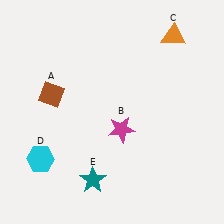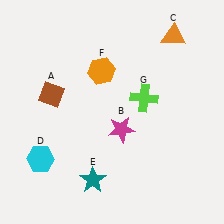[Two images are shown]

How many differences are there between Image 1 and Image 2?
There are 2 differences between the two images.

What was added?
An orange hexagon (F), a lime cross (G) were added in Image 2.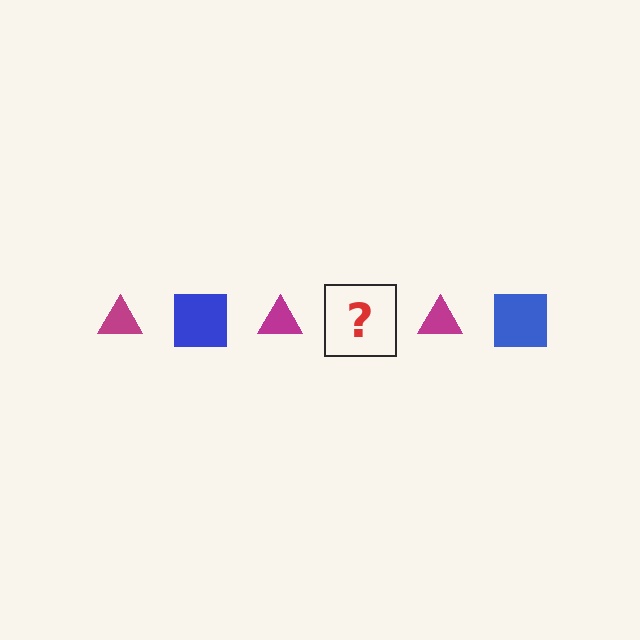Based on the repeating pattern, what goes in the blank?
The blank should be a blue square.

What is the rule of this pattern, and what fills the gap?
The rule is that the pattern alternates between magenta triangle and blue square. The gap should be filled with a blue square.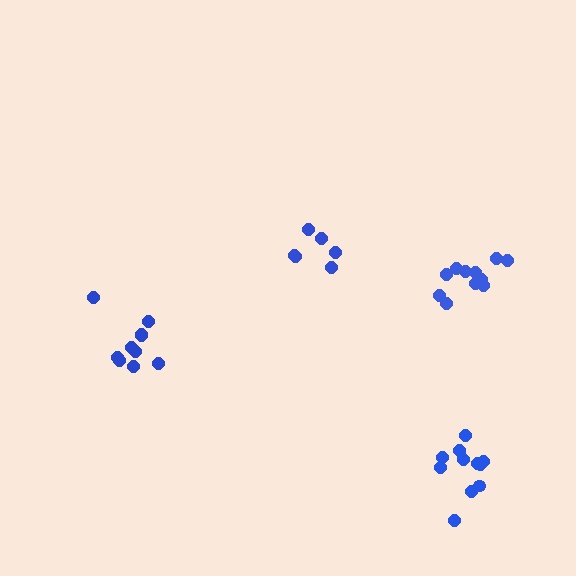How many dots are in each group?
Group 1: 11 dots, Group 2: 10 dots, Group 3: 6 dots, Group 4: 11 dots (38 total).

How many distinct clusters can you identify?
There are 4 distinct clusters.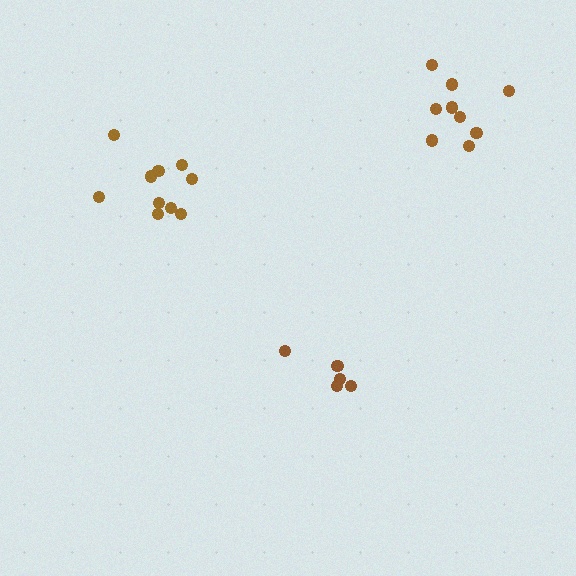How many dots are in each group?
Group 1: 5 dots, Group 2: 10 dots, Group 3: 9 dots (24 total).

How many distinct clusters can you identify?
There are 3 distinct clusters.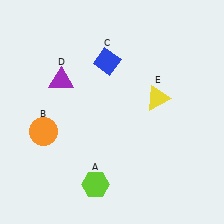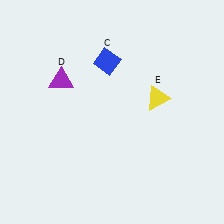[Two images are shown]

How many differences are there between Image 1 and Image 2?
There are 2 differences between the two images.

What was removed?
The orange circle (B), the lime hexagon (A) were removed in Image 2.